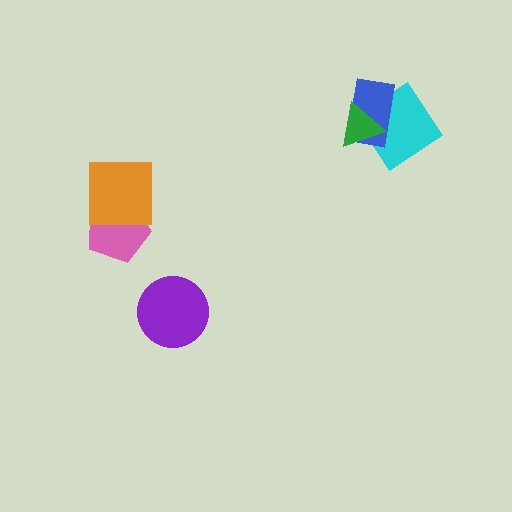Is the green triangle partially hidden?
No, no other shape covers it.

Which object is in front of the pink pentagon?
The orange square is in front of the pink pentagon.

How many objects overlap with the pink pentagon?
1 object overlaps with the pink pentagon.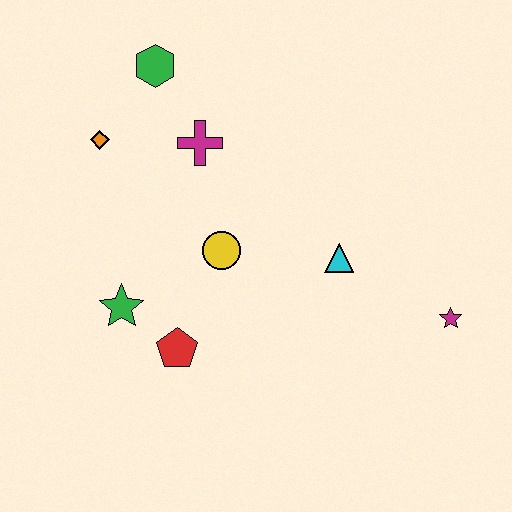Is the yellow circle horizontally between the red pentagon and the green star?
No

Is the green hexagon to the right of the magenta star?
No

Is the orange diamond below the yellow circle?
No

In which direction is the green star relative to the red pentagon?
The green star is to the left of the red pentagon.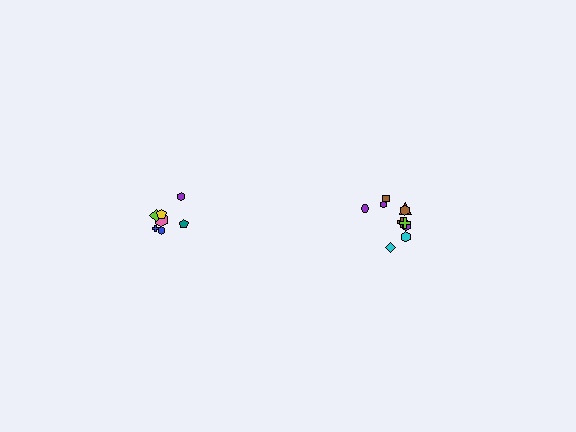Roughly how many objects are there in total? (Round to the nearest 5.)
Roughly 15 objects in total.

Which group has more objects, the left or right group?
The right group.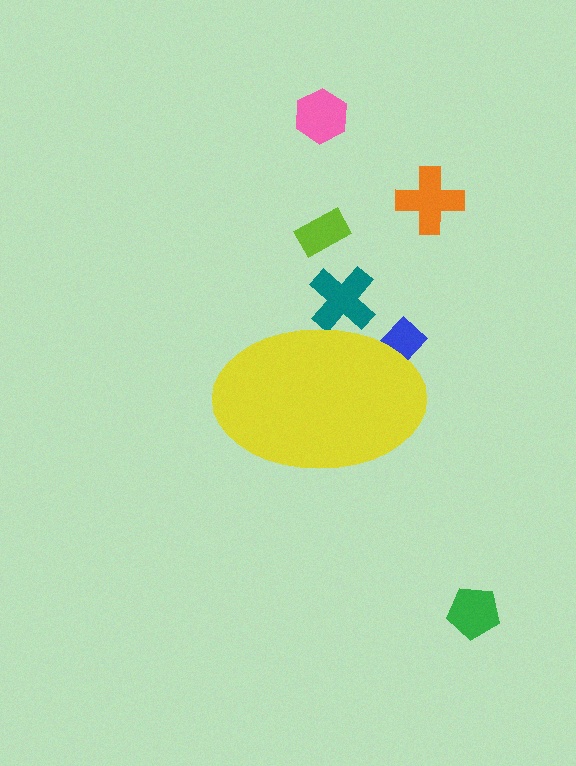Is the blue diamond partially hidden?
Yes, the blue diamond is partially hidden behind the yellow ellipse.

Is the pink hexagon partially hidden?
No, the pink hexagon is fully visible.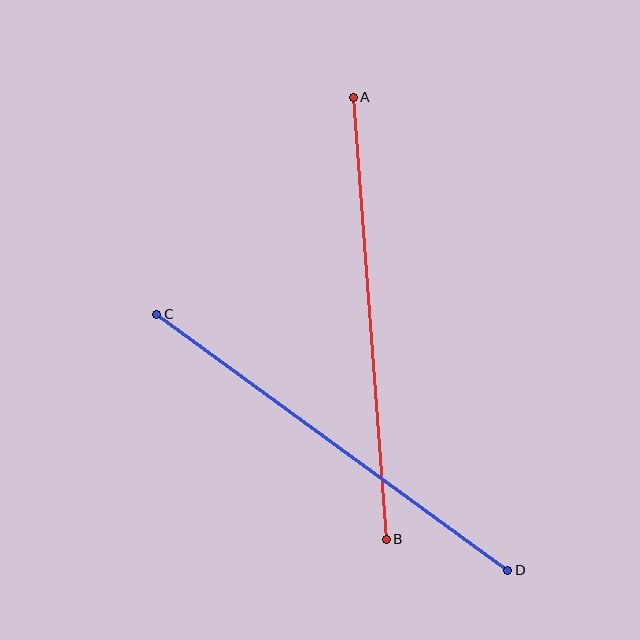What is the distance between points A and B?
The distance is approximately 444 pixels.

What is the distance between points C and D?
The distance is approximately 434 pixels.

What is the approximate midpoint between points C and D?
The midpoint is at approximately (332, 442) pixels.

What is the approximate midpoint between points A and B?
The midpoint is at approximately (370, 318) pixels.